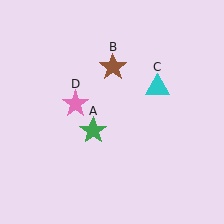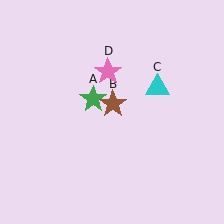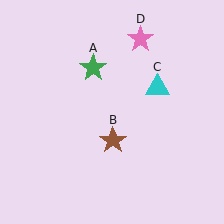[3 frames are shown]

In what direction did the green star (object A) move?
The green star (object A) moved up.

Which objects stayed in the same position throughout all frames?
Cyan triangle (object C) remained stationary.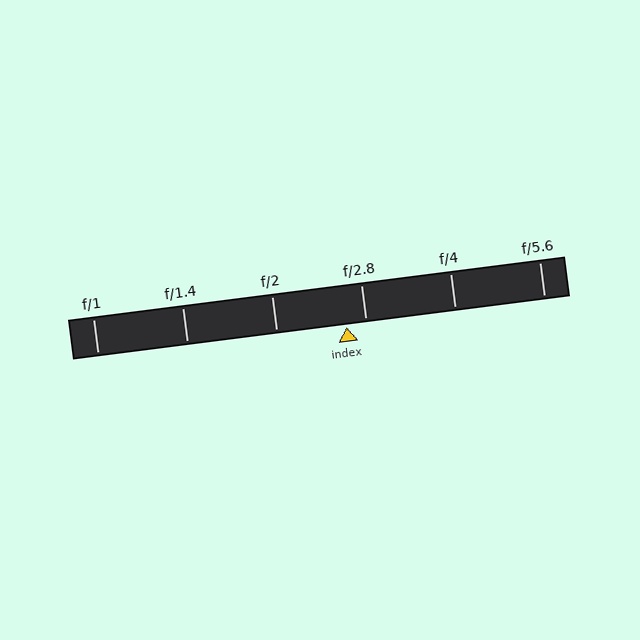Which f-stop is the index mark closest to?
The index mark is closest to f/2.8.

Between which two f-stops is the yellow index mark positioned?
The index mark is between f/2 and f/2.8.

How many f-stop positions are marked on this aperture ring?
There are 6 f-stop positions marked.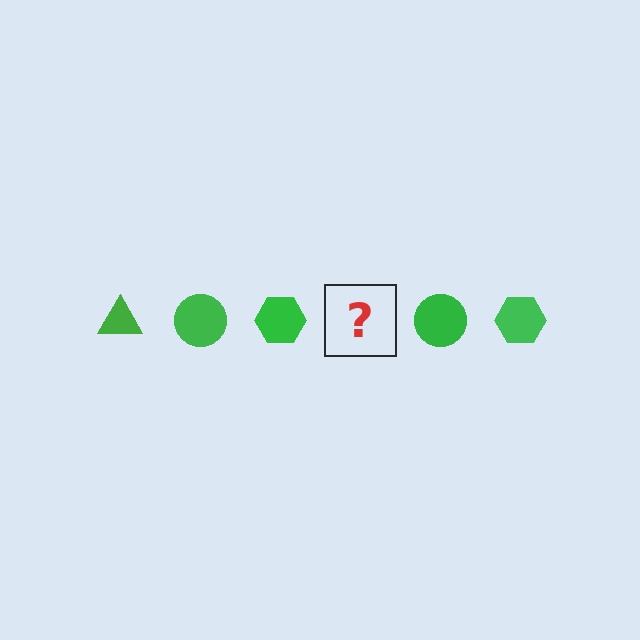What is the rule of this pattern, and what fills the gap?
The rule is that the pattern cycles through triangle, circle, hexagon shapes in green. The gap should be filled with a green triangle.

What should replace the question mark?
The question mark should be replaced with a green triangle.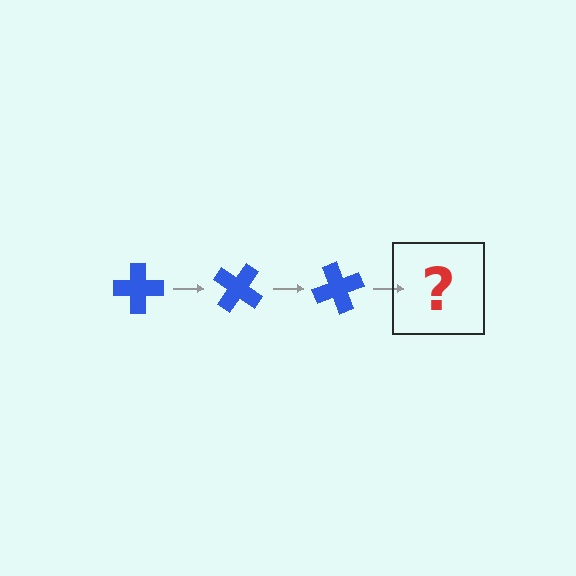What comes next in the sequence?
The next element should be a blue cross rotated 105 degrees.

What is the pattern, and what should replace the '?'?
The pattern is that the cross rotates 35 degrees each step. The '?' should be a blue cross rotated 105 degrees.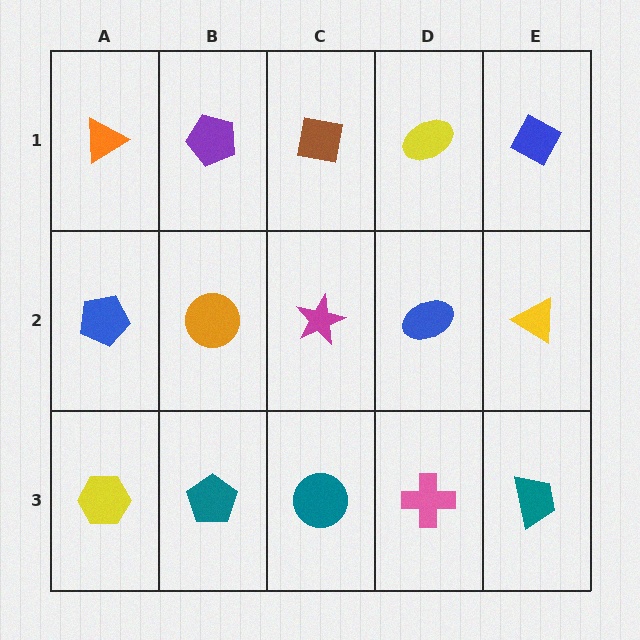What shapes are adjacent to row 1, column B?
An orange circle (row 2, column B), an orange triangle (row 1, column A), a brown square (row 1, column C).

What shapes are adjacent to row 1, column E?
A yellow triangle (row 2, column E), a yellow ellipse (row 1, column D).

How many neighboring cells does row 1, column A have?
2.